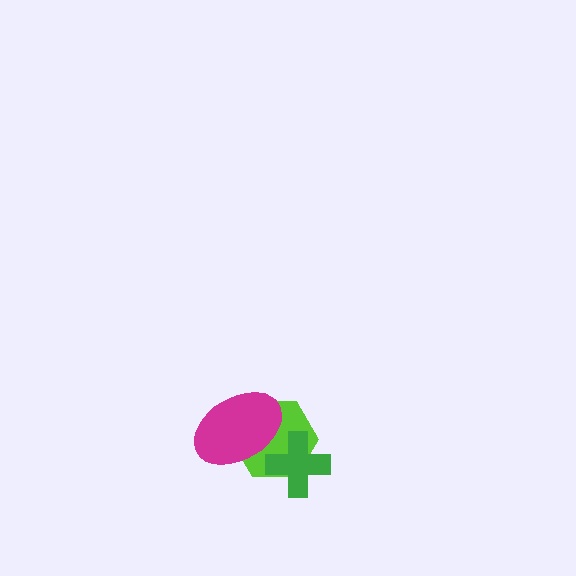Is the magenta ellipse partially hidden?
No, no other shape covers it.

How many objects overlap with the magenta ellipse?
2 objects overlap with the magenta ellipse.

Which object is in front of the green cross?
The magenta ellipse is in front of the green cross.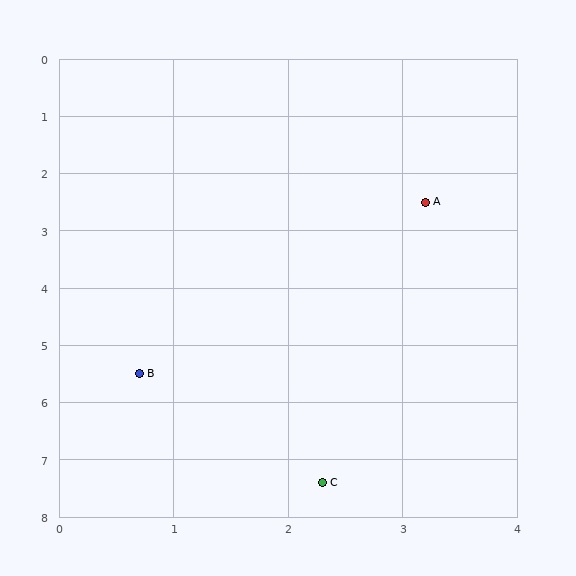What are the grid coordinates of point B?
Point B is at approximately (0.7, 5.5).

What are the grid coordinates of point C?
Point C is at approximately (2.3, 7.4).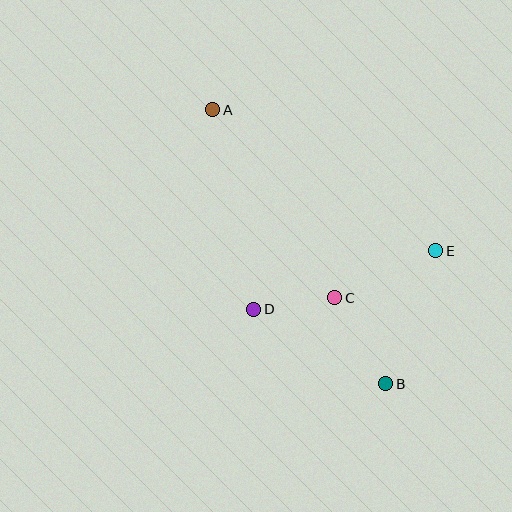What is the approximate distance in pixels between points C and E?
The distance between C and E is approximately 111 pixels.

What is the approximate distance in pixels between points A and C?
The distance between A and C is approximately 224 pixels.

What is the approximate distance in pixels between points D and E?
The distance between D and E is approximately 191 pixels.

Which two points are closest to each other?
Points C and D are closest to each other.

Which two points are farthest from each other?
Points A and B are farthest from each other.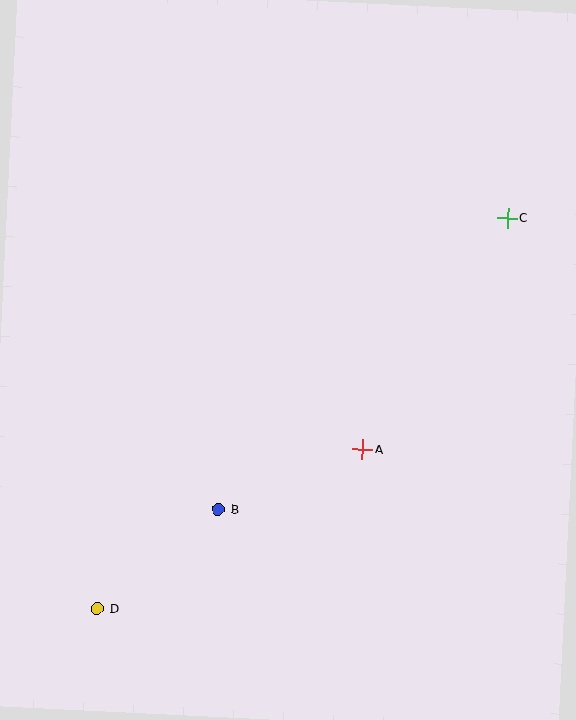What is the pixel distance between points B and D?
The distance between B and D is 157 pixels.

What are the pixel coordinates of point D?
Point D is at (98, 608).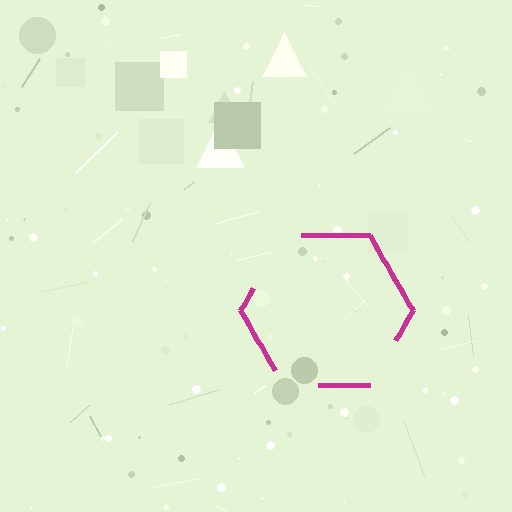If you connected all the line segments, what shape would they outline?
They would outline a hexagon.